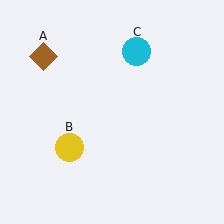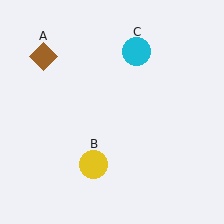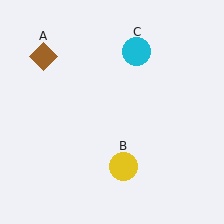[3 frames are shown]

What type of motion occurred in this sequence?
The yellow circle (object B) rotated counterclockwise around the center of the scene.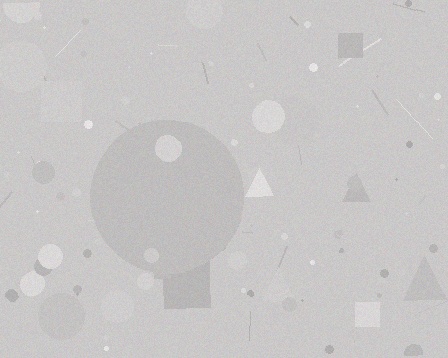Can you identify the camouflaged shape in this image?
The camouflaged shape is a circle.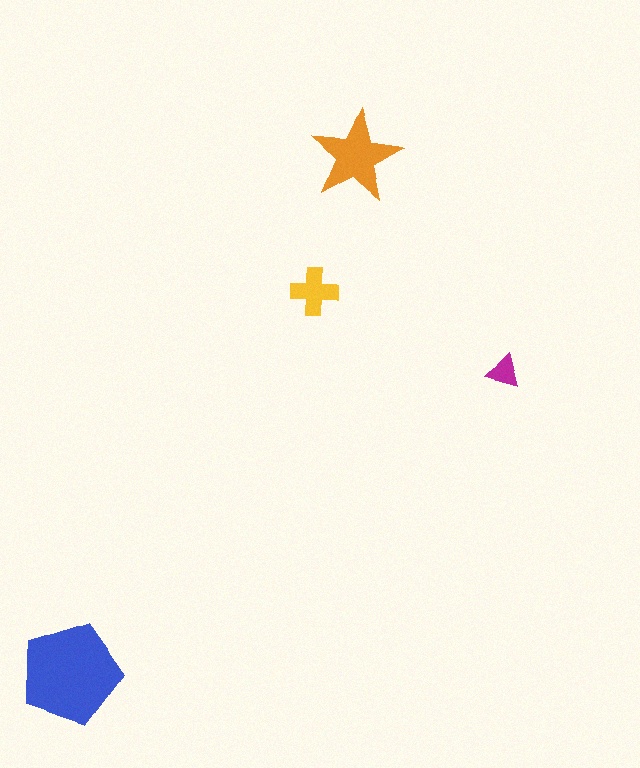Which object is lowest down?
The blue pentagon is bottommost.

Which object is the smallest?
The magenta triangle.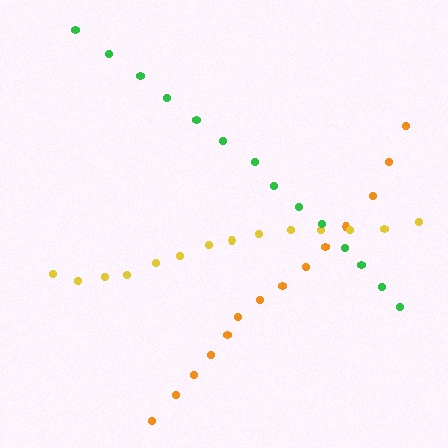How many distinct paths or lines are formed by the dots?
There are 3 distinct paths.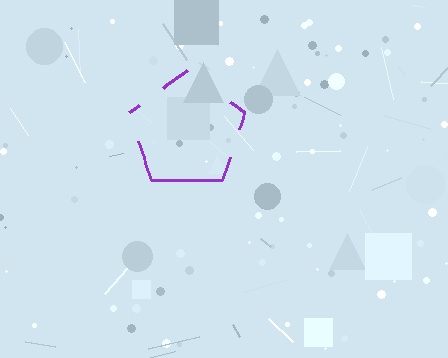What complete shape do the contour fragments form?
The contour fragments form a pentagon.